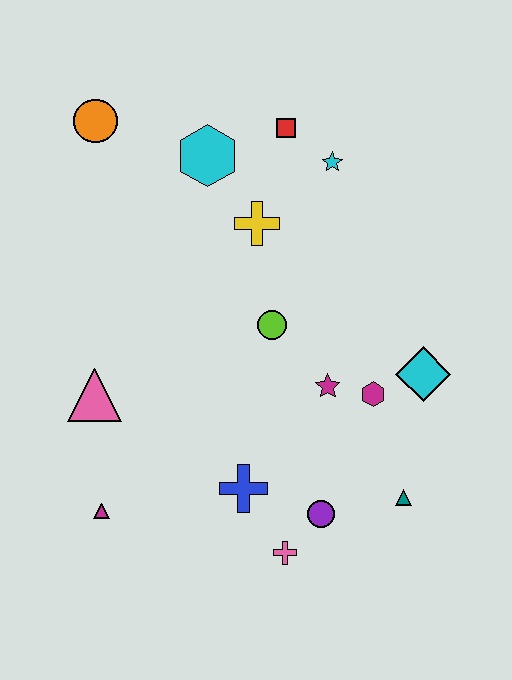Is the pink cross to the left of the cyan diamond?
Yes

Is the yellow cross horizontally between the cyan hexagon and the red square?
Yes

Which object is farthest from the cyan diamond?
The orange circle is farthest from the cyan diamond.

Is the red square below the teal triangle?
No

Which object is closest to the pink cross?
The purple circle is closest to the pink cross.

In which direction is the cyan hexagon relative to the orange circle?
The cyan hexagon is to the right of the orange circle.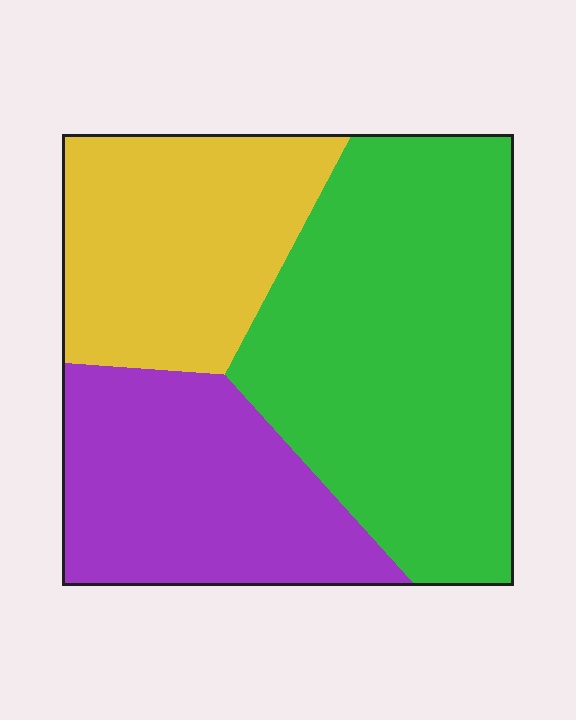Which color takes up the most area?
Green, at roughly 45%.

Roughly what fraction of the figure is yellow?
Yellow covers 26% of the figure.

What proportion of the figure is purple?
Purple covers around 25% of the figure.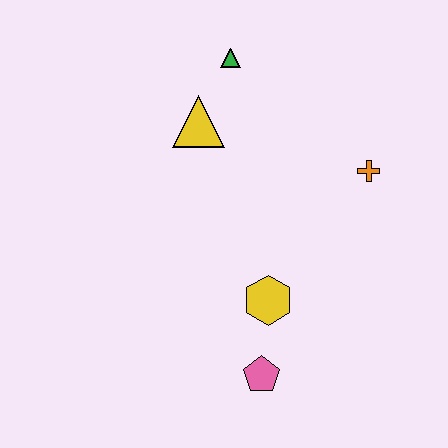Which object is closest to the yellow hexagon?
The pink pentagon is closest to the yellow hexagon.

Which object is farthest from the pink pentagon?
The green triangle is farthest from the pink pentagon.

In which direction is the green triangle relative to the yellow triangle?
The green triangle is above the yellow triangle.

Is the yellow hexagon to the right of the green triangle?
Yes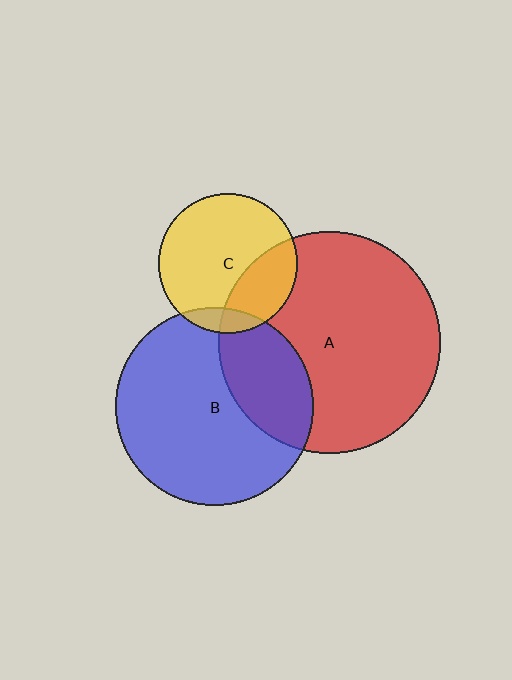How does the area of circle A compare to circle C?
Approximately 2.5 times.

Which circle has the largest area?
Circle A (red).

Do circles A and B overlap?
Yes.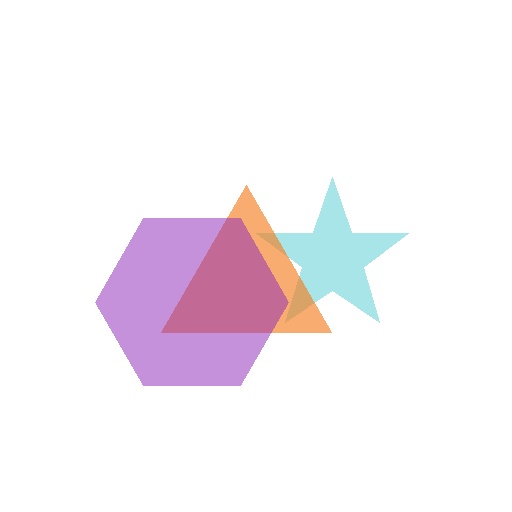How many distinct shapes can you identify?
There are 3 distinct shapes: a cyan star, an orange triangle, a purple hexagon.